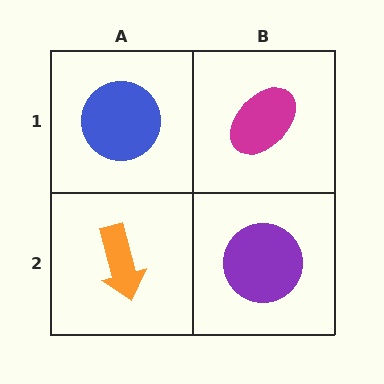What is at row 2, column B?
A purple circle.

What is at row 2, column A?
An orange arrow.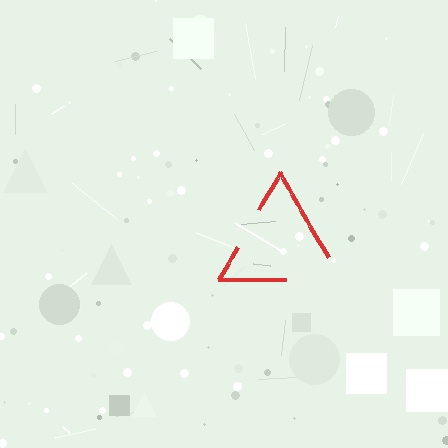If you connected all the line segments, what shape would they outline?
They would outline a triangle.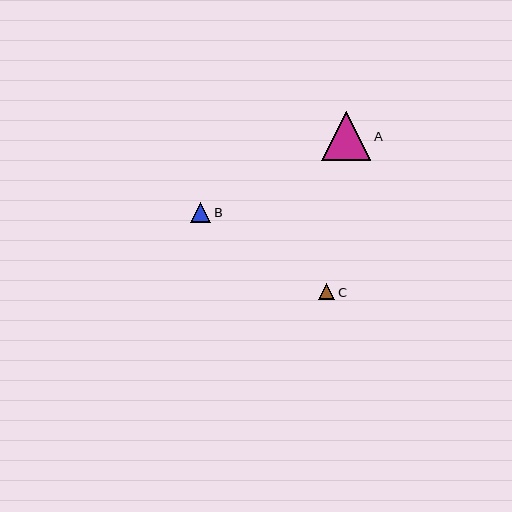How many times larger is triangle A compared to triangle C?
Triangle A is approximately 3.1 times the size of triangle C.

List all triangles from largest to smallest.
From largest to smallest: A, B, C.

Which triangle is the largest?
Triangle A is the largest with a size of approximately 49 pixels.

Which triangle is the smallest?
Triangle C is the smallest with a size of approximately 16 pixels.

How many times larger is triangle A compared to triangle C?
Triangle A is approximately 3.1 times the size of triangle C.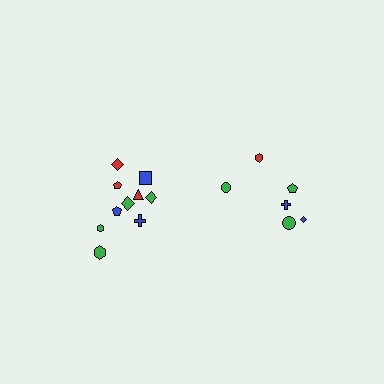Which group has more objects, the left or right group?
The left group.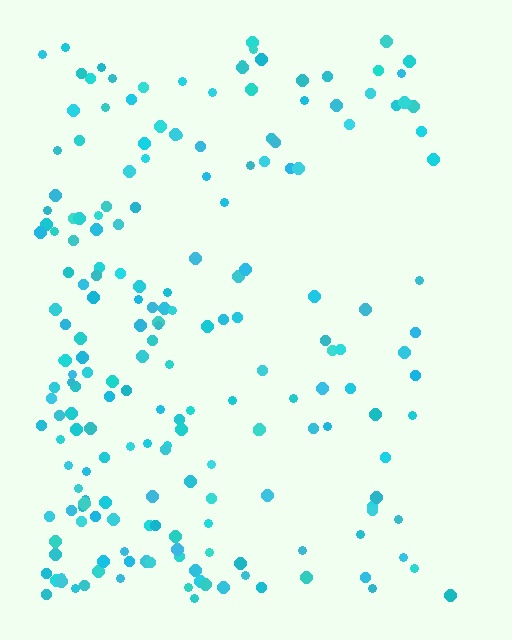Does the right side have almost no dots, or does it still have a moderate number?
Still a moderate number, just noticeably fewer than the left.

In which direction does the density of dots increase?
From right to left, with the left side densest.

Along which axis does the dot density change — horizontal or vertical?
Horizontal.